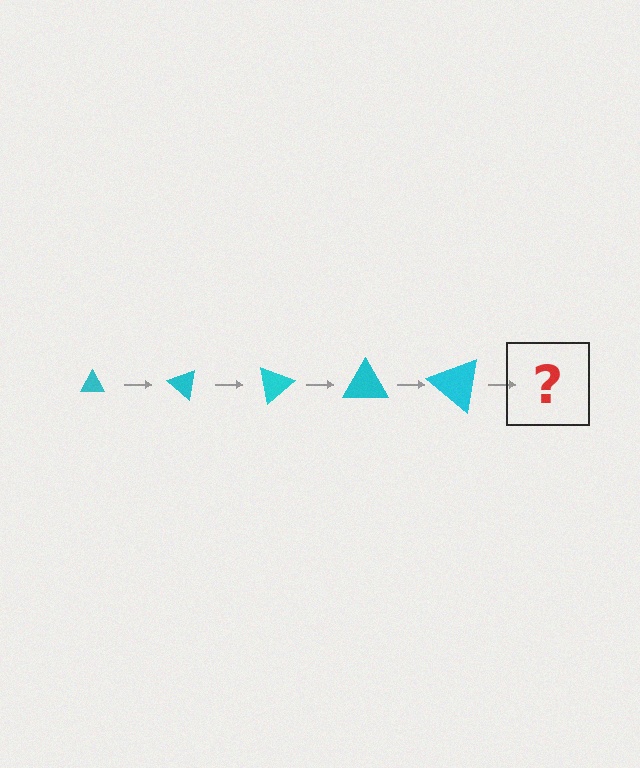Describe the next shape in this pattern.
It should be a triangle, larger than the previous one and rotated 200 degrees from the start.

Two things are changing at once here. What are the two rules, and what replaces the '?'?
The two rules are that the triangle grows larger each step and it rotates 40 degrees each step. The '?' should be a triangle, larger than the previous one and rotated 200 degrees from the start.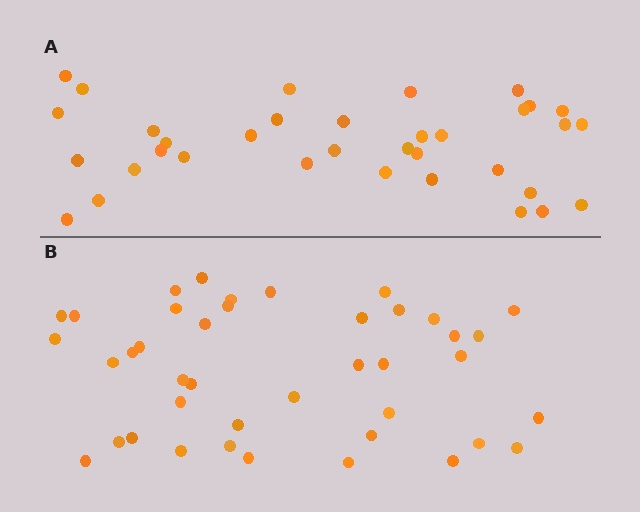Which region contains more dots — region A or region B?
Region B (the bottom region) has more dots.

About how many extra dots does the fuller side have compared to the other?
Region B has about 6 more dots than region A.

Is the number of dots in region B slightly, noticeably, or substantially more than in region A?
Region B has only slightly more — the two regions are fairly close. The ratio is roughly 1.2 to 1.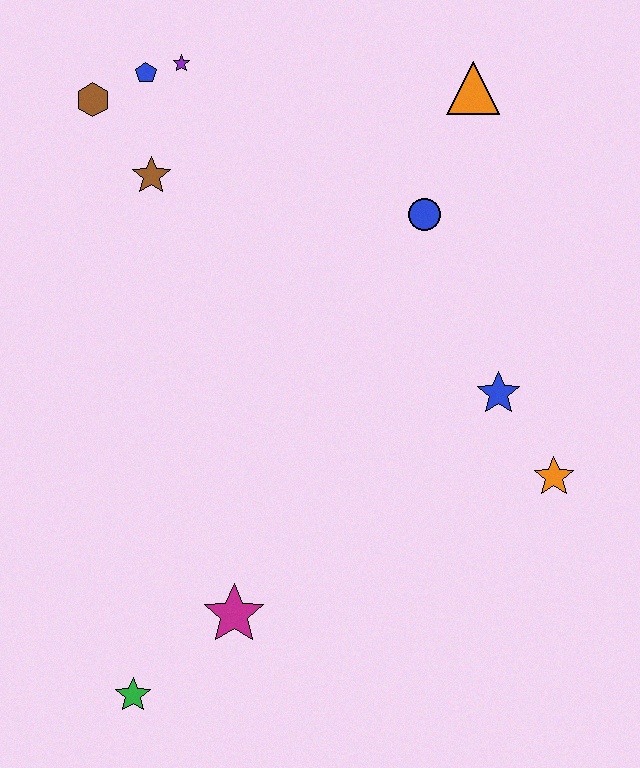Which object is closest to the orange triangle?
The blue circle is closest to the orange triangle.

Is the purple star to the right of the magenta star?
No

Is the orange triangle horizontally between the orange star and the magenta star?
Yes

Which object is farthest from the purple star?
The green star is farthest from the purple star.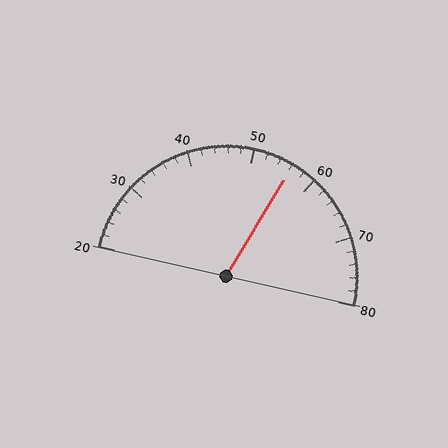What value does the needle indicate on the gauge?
The needle indicates approximately 56.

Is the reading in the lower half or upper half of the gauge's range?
The reading is in the upper half of the range (20 to 80).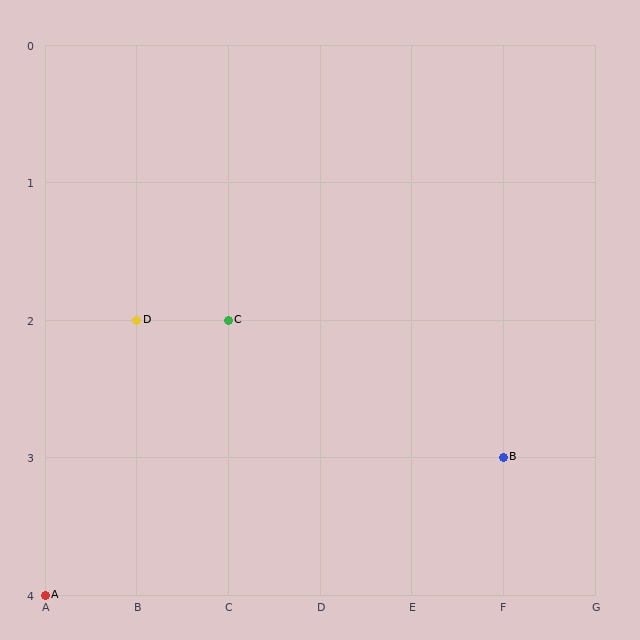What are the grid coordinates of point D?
Point D is at grid coordinates (B, 2).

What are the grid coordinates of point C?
Point C is at grid coordinates (C, 2).